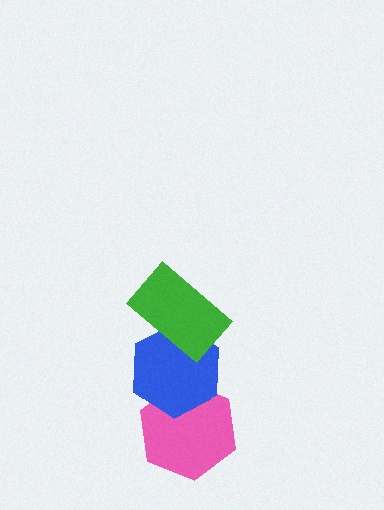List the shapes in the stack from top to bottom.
From top to bottom: the green rectangle, the blue hexagon, the pink hexagon.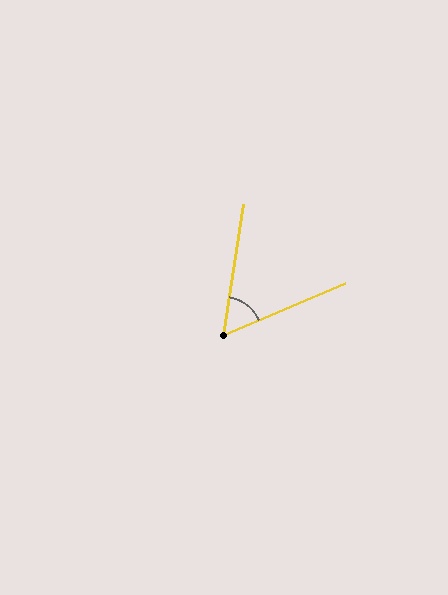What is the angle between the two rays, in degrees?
Approximately 58 degrees.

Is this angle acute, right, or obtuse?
It is acute.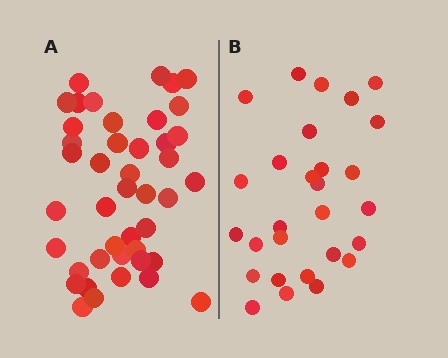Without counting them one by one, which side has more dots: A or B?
Region A (the left region) has more dots.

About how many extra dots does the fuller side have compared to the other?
Region A has approximately 15 more dots than region B.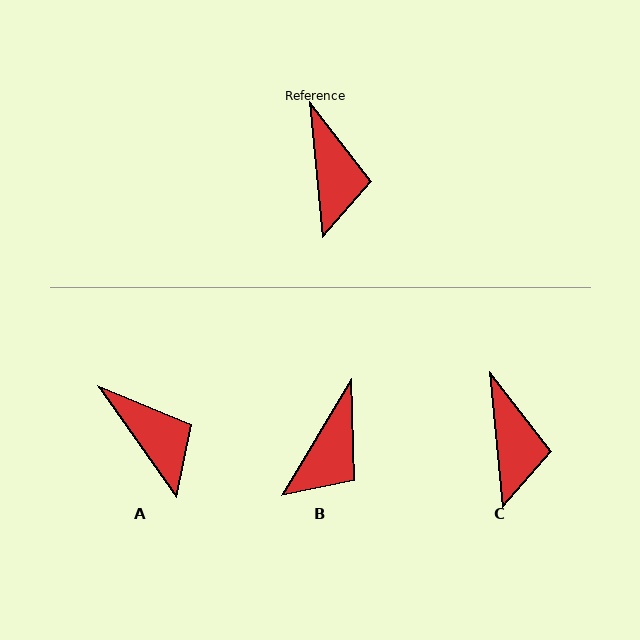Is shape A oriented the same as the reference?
No, it is off by about 30 degrees.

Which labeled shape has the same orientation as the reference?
C.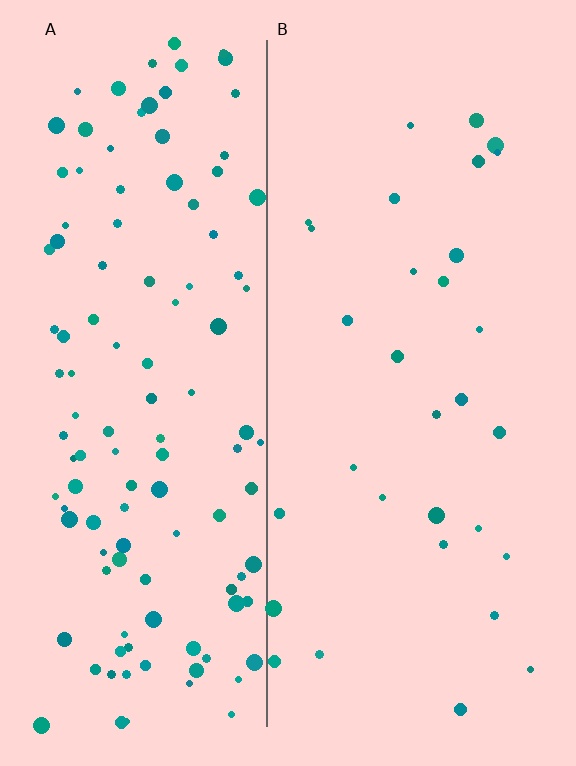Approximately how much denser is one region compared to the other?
Approximately 3.8× — region A over region B.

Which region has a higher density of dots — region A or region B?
A (the left).